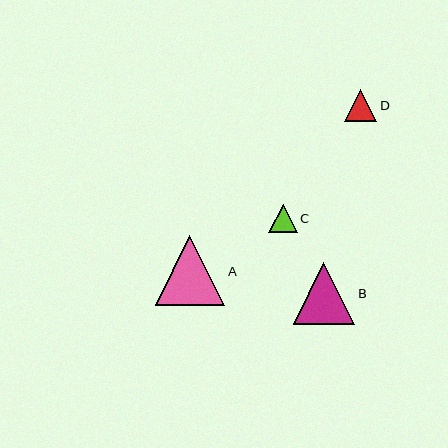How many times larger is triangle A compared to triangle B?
Triangle A is approximately 1.1 times the size of triangle B.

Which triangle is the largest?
Triangle A is the largest with a size of approximately 70 pixels.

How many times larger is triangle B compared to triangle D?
Triangle B is approximately 2.0 times the size of triangle D.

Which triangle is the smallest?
Triangle C is the smallest with a size of approximately 28 pixels.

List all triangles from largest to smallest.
From largest to smallest: A, B, D, C.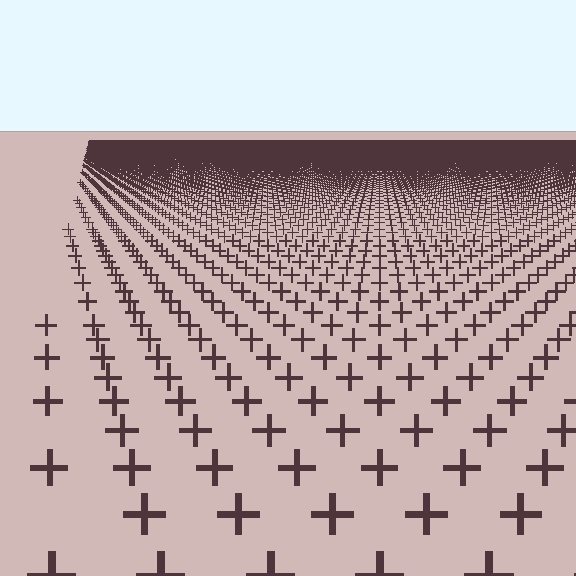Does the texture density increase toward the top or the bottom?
Density increases toward the top.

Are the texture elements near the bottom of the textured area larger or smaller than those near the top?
Larger. Near the bottom, elements are closer to the viewer and appear at a bigger on-screen size.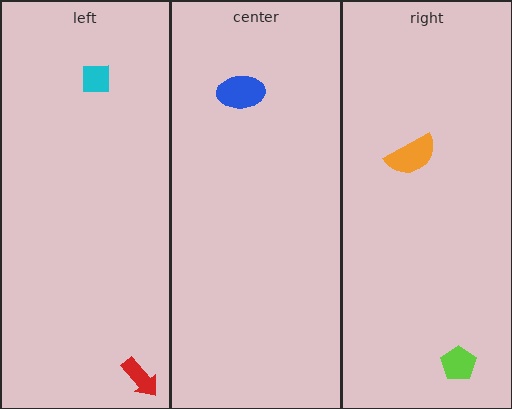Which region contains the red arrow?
The left region.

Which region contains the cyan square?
The left region.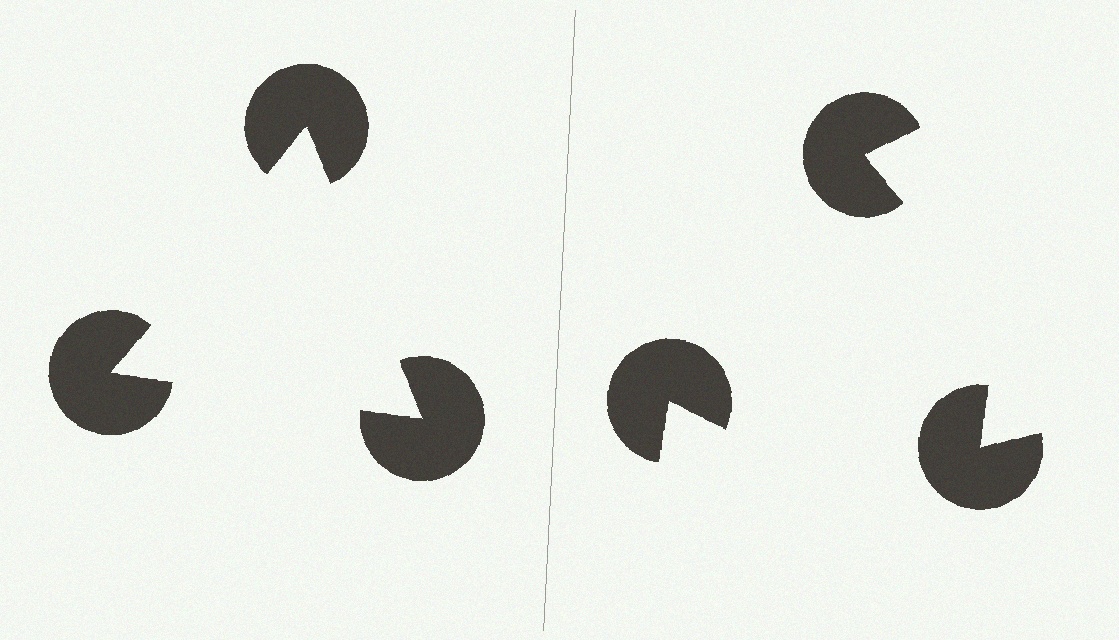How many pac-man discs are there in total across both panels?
6 — 3 on each side.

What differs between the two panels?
The pac-man discs are positioned identically on both sides; only the wedge orientations differ. On the left they align to a triangle; on the right they are misaligned.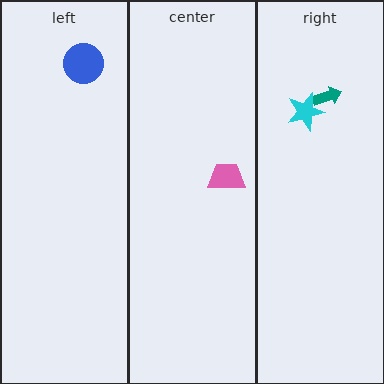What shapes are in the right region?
The teal arrow, the cyan star.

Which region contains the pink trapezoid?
The center region.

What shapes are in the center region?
The pink trapezoid.